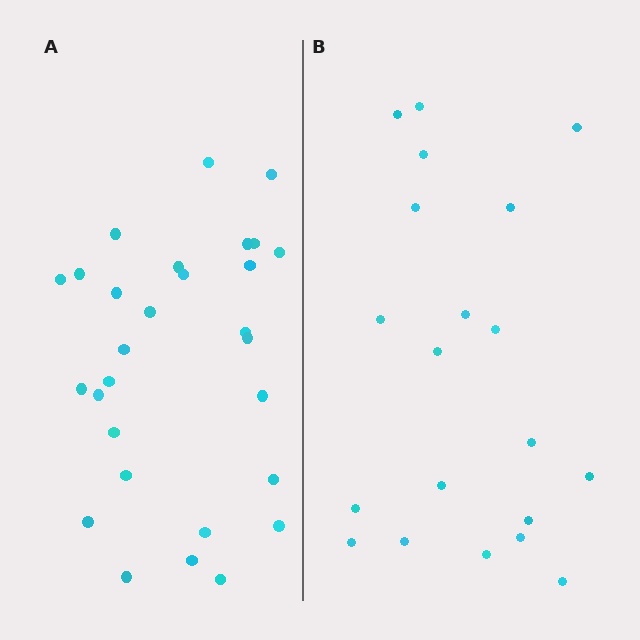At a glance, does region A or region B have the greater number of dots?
Region A (the left region) has more dots.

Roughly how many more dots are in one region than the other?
Region A has roughly 8 or so more dots than region B.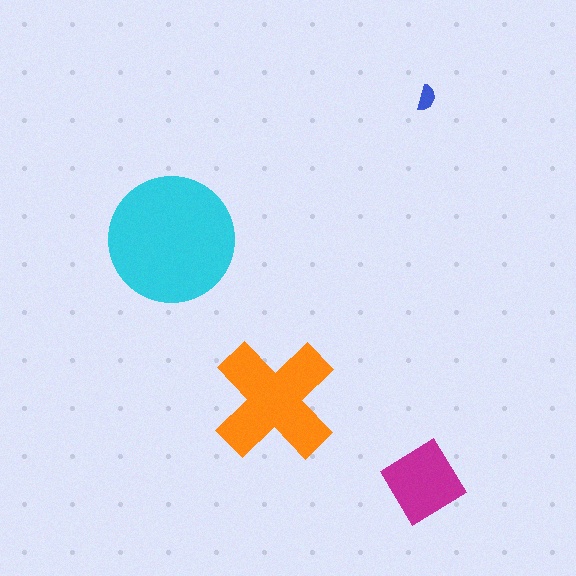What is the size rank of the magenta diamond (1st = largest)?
3rd.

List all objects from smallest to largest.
The blue semicircle, the magenta diamond, the orange cross, the cyan circle.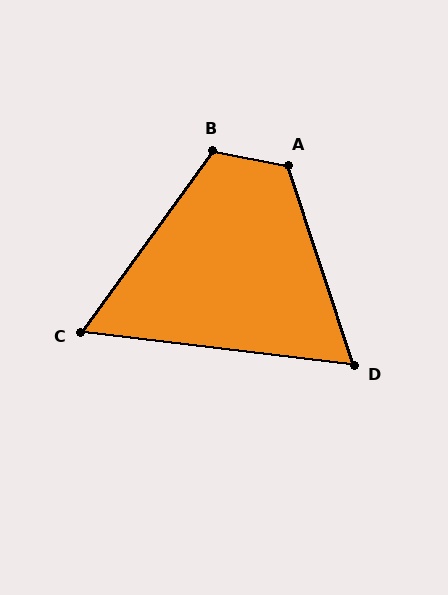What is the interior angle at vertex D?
Approximately 65 degrees (acute).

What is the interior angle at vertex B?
Approximately 115 degrees (obtuse).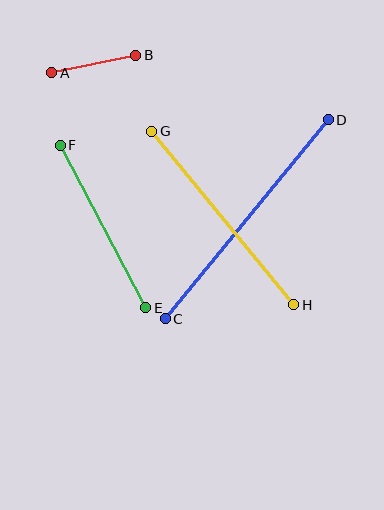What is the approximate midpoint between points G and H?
The midpoint is at approximately (223, 218) pixels.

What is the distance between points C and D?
The distance is approximately 257 pixels.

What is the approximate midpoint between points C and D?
The midpoint is at approximately (247, 219) pixels.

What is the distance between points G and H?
The distance is approximately 224 pixels.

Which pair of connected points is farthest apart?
Points C and D are farthest apart.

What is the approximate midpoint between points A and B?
The midpoint is at approximately (94, 64) pixels.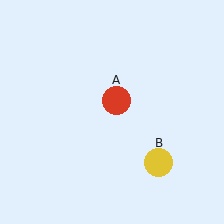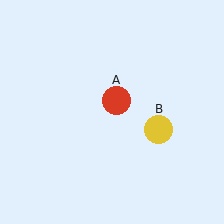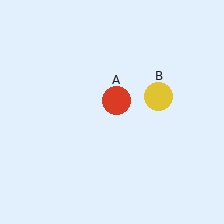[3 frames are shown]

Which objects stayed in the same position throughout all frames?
Red circle (object A) remained stationary.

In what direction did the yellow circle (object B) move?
The yellow circle (object B) moved up.